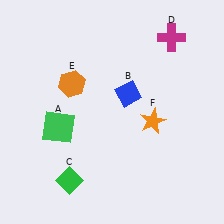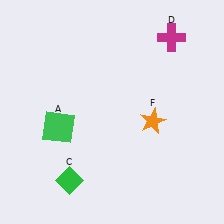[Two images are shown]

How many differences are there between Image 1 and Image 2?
There are 2 differences between the two images.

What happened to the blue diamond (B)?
The blue diamond (B) was removed in Image 2. It was in the top-right area of Image 1.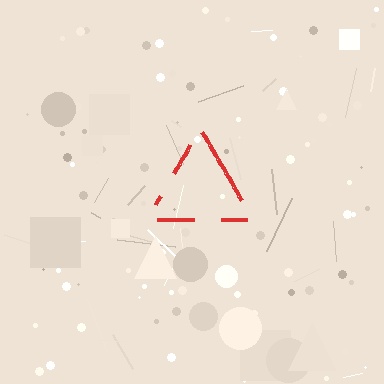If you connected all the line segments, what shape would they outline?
They would outline a triangle.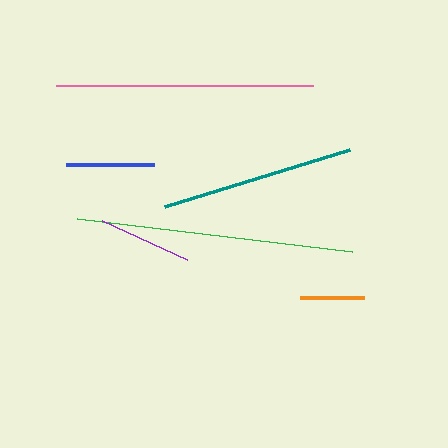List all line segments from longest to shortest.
From longest to shortest: green, pink, teal, purple, blue, orange.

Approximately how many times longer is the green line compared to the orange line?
The green line is approximately 4.3 times the length of the orange line.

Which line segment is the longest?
The green line is the longest at approximately 277 pixels.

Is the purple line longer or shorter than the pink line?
The pink line is longer than the purple line.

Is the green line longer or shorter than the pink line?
The green line is longer than the pink line.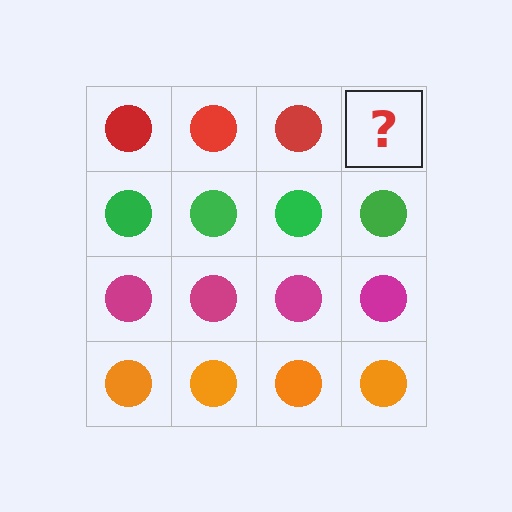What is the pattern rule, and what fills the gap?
The rule is that each row has a consistent color. The gap should be filled with a red circle.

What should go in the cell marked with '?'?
The missing cell should contain a red circle.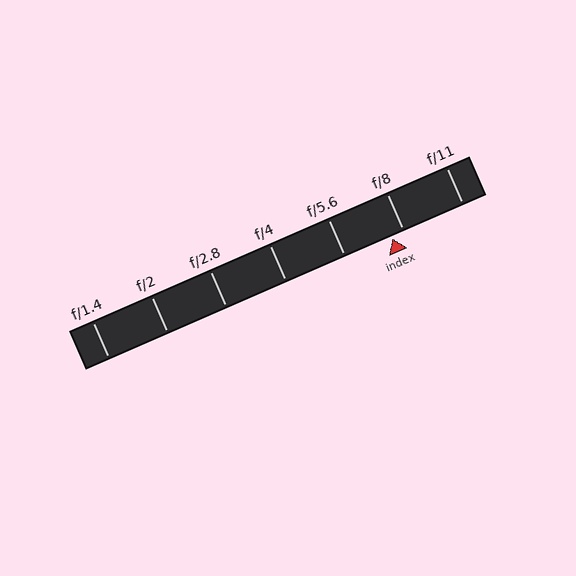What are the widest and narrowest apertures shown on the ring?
The widest aperture shown is f/1.4 and the narrowest is f/11.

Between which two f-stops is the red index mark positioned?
The index mark is between f/5.6 and f/8.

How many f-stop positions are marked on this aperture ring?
There are 7 f-stop positions marked.